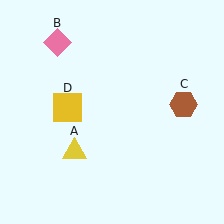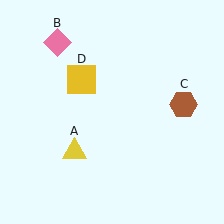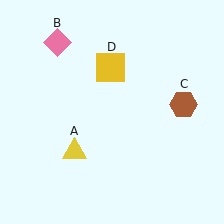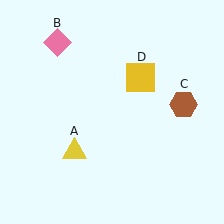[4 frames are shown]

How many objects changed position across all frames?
1 object changed position: yellow square (object D).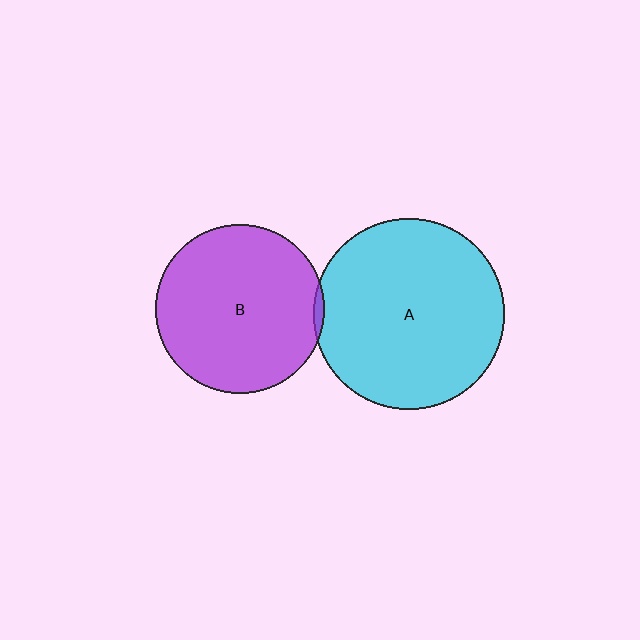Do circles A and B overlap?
Yes.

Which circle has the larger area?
Circle A (cyan).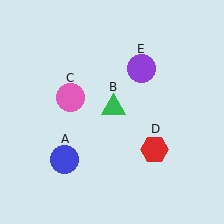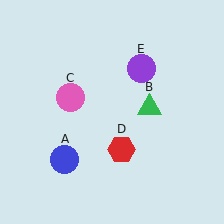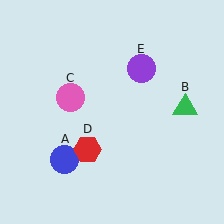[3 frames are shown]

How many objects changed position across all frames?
2 objects changed position: green triangle (object B), red hexagon (object D).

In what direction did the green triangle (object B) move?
The green triangle (object B) moved right.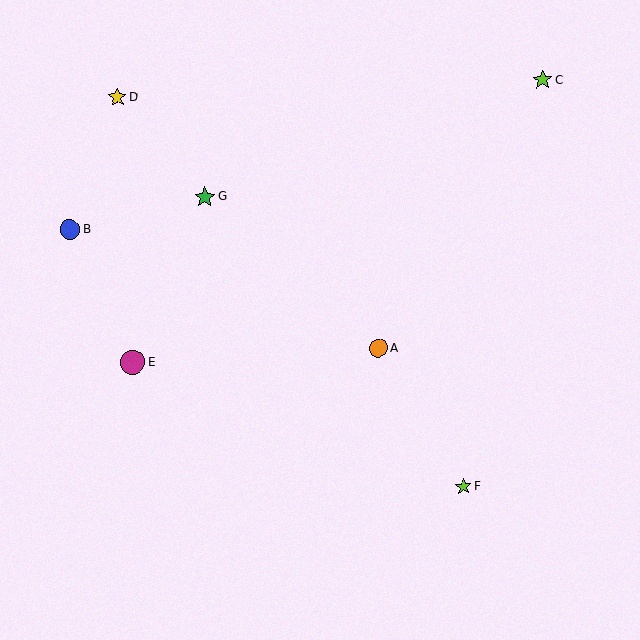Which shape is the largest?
The magenta circle (labeled E) is the largest.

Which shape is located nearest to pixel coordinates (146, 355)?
The magenta circle (labeled E) at (133, 362) is nearest to that location.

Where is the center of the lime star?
The center of the lime star is at (464, 487).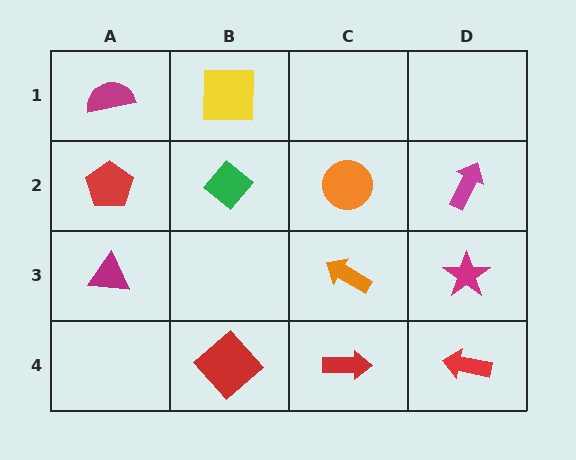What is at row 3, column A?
A magenta triangle.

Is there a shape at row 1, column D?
No, that cell is empty.